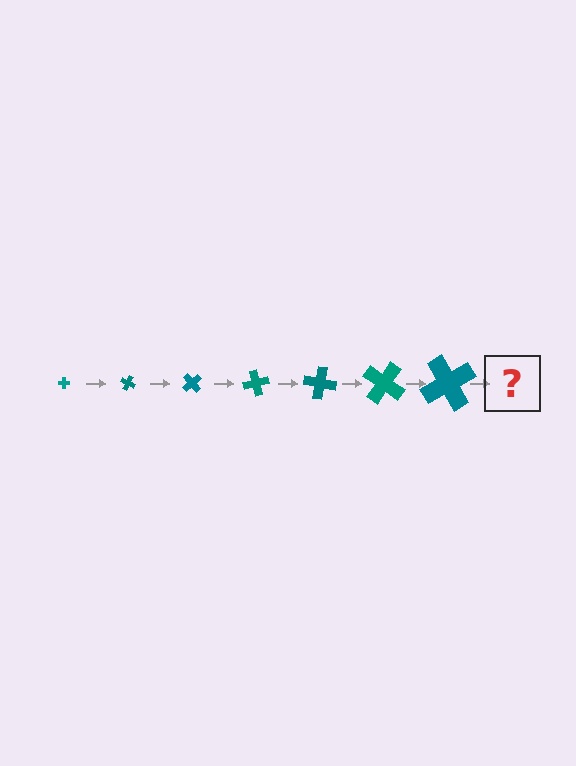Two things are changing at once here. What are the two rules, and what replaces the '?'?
The two rules are that the cross grows larger each step and it rotates 25 degrees each step. The '?' should be a cross, larger than the previous one and rotated 175 degrees from the start.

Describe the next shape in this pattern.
It should be a cross, larger than the previous one and rotated 175 degrees from the start.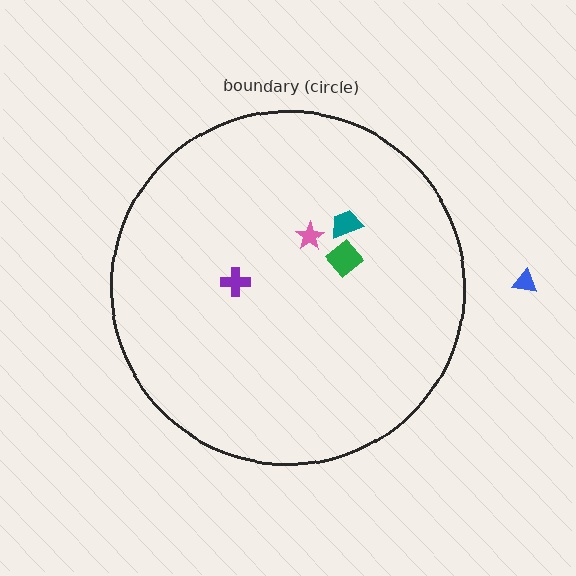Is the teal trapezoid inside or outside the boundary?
Inside.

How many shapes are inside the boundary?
4 inside, 1 outside.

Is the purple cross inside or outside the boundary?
Inside.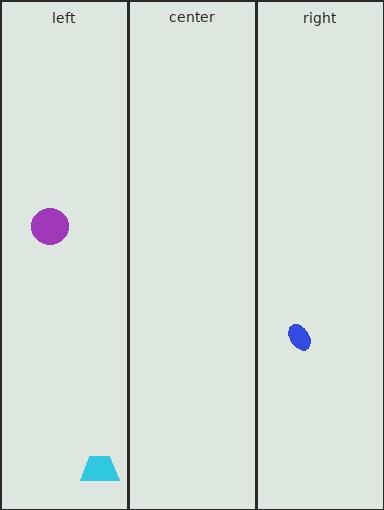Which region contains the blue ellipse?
The right region.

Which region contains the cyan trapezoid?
The left region.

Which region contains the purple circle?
The left region.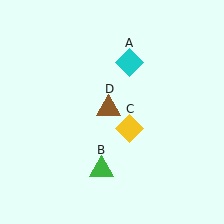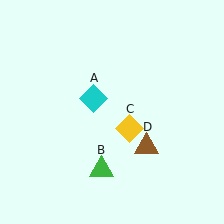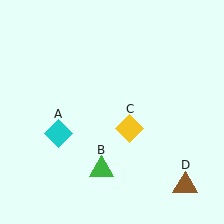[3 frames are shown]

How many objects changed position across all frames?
2 objects changed position: cyan diamond (object A), brown triangle (object D).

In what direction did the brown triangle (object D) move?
The brown triangle (object D) moved down and to the right.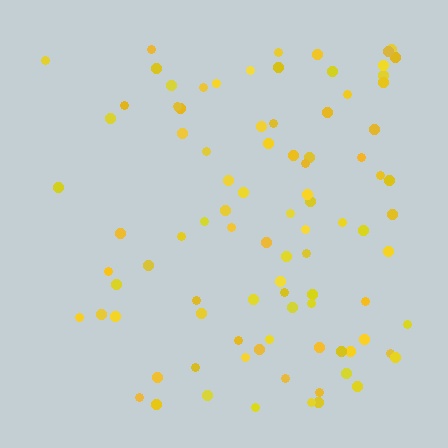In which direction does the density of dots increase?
From left to right, with the right side densest.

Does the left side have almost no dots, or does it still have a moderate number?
Still a moderate number, just noticeably fewer than the right.